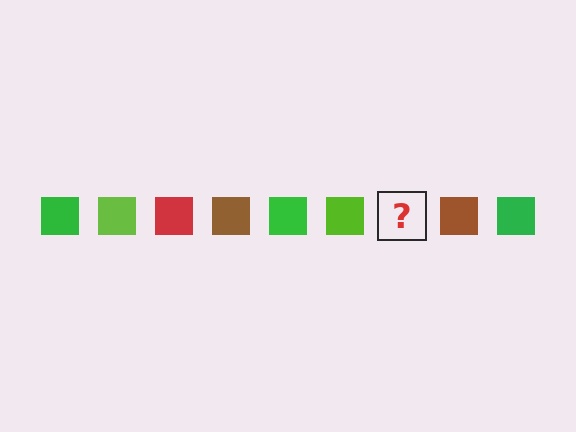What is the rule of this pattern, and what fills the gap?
The rule is that the pattern cycles through green, lime, red, brown squares. The gap should be filled with a red square.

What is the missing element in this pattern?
The missing element is a red square.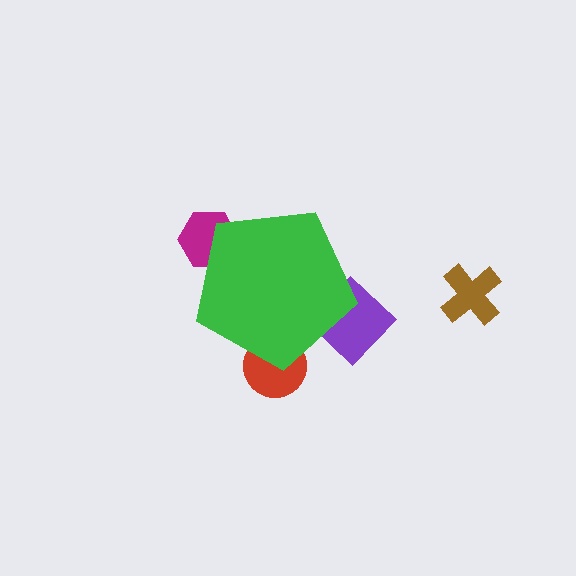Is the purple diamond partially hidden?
Yes, the purple diamond is partially hidden behind the green pentagon.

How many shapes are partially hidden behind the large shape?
3 shapes are partially hidden.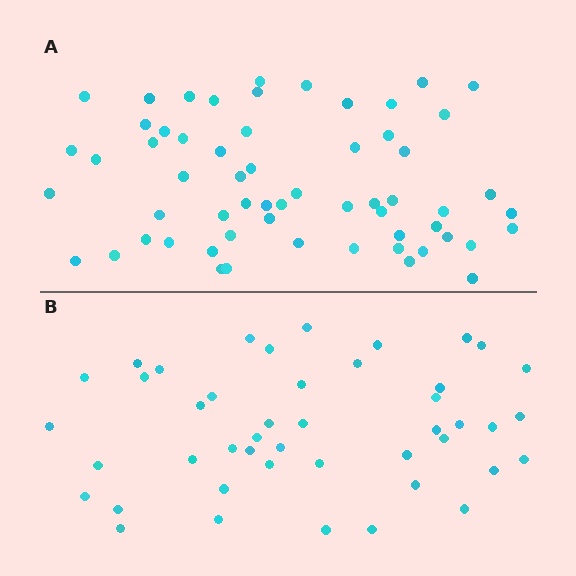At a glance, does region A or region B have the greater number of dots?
Region A (the top region) has more dots.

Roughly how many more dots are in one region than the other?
Region A has approximately 15 more dots than region B.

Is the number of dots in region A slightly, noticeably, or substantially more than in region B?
Region A has noticeably more, but not dramatically so. The ratio is roughly 1.3 to 1.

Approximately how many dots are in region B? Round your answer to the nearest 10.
About 40 dots. (The exact count is 45, which rounds to 40.)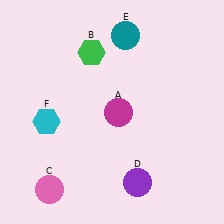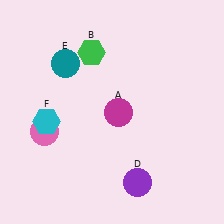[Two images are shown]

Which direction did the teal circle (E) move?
The teal circle (E) moved left.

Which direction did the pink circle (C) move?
The pink circle (C) moved up.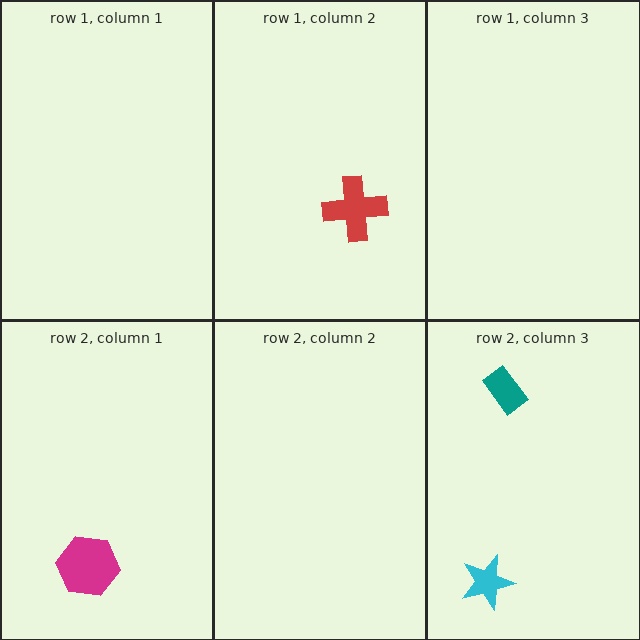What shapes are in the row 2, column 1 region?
The magenta hexagon.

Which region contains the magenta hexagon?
The row 2, column 1 region.